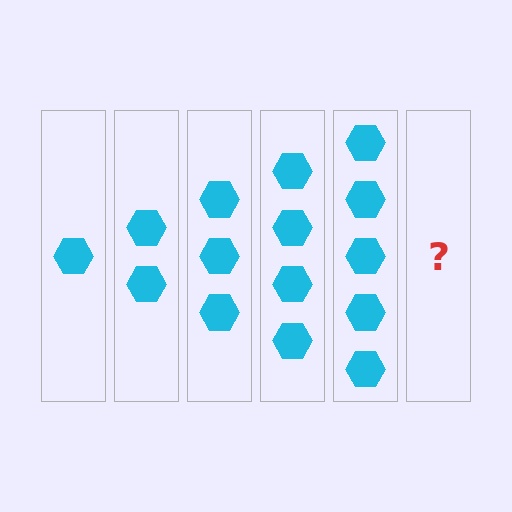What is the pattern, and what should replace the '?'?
The pattern is that each step adds one more hexagon. The '?' should be 6 hexagons.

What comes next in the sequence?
The next element should be 6 hexagons.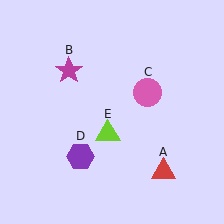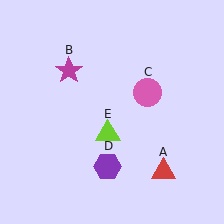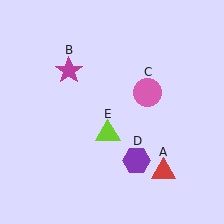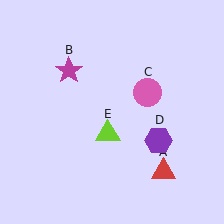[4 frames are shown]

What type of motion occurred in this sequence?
The purple hexagon (object D) rotated counterclockwise around the center of the scene.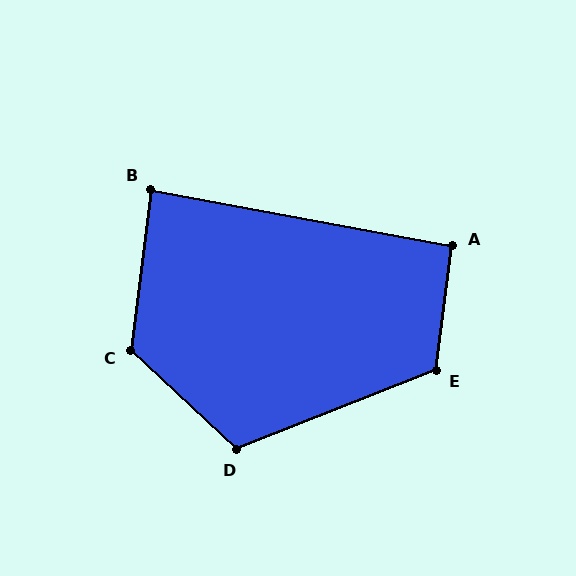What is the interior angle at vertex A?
Approximately 93 degrees (approximately right).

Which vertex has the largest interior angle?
C, at approximately 126 degrees.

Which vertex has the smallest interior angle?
B, at approximately 86 degrees.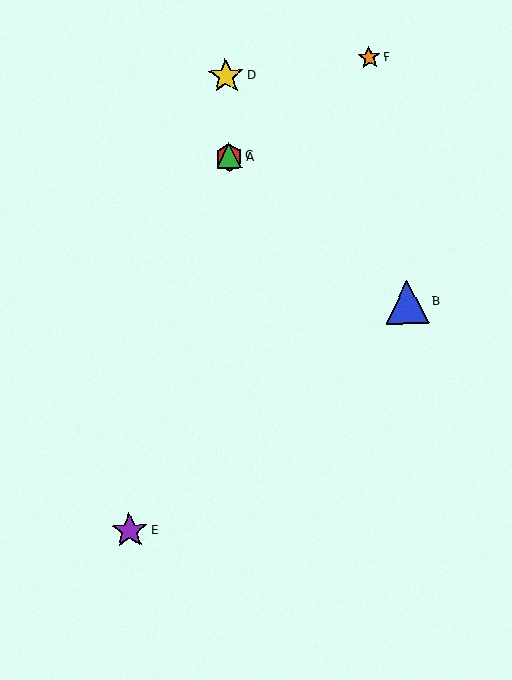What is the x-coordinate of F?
Object F is at x≈369.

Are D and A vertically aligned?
Yes, both are at x≈226.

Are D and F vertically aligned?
No, D is at x≈226 and F is at x≈369.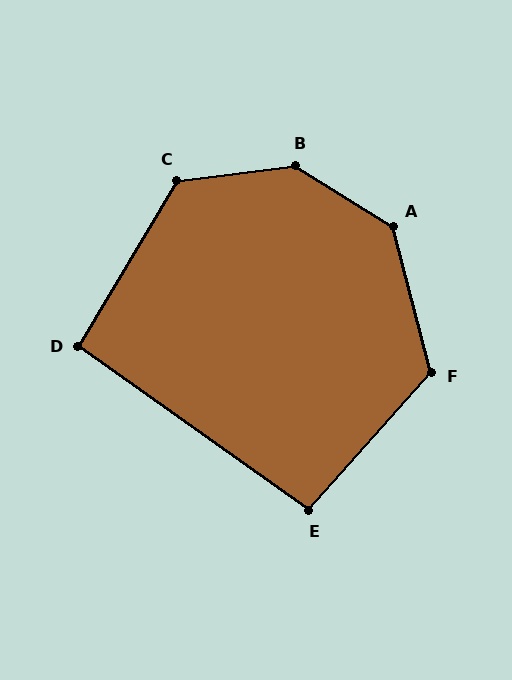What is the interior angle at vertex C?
Approximately 128 degrees (obtuse).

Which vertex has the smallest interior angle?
D, at approximately 95 degrees.